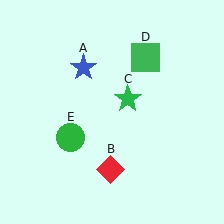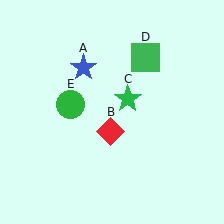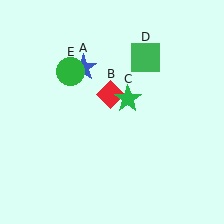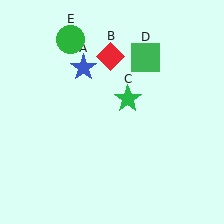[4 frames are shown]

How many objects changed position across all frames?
2 objects changed position: red diamond (object B), green circle (object E).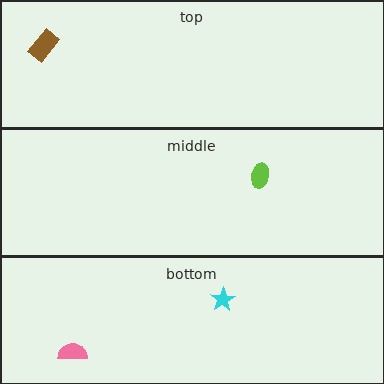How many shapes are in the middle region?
1.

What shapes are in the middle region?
The lime ellipse.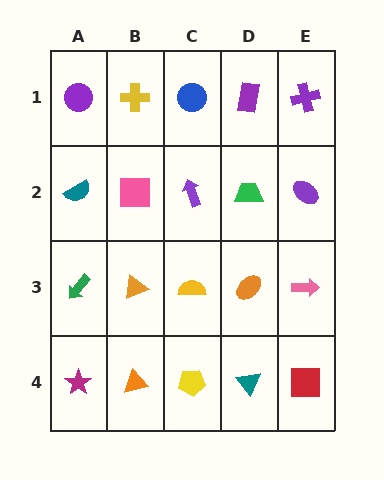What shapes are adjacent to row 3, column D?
A green trapezoid (row 2, column D), a teal triangle (row 4, column D), a yellow semicircle (row 3, column C), a pink arrow (row 3, column E).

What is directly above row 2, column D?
A purple rectangle.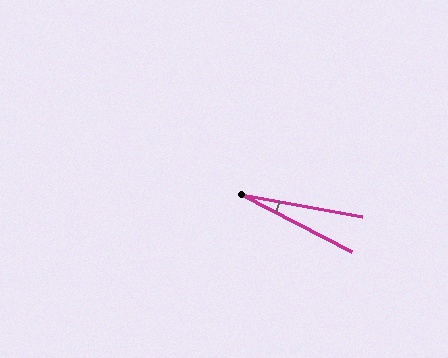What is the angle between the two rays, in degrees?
Approximately 17 degrees.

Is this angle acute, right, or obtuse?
It is acute.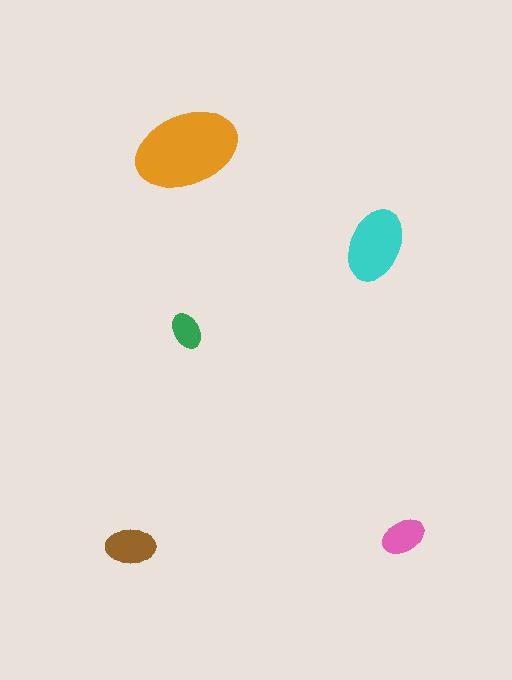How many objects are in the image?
There are 5 objects in the image.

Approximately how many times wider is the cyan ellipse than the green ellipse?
About 2 times wider.